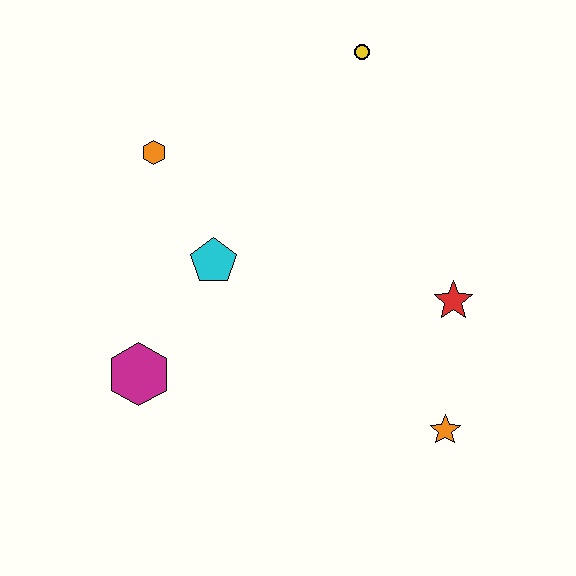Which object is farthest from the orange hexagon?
The orange star is farthest from the orange hexagon.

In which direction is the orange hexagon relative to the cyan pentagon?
The orange hexagon is above the cyan pentagon.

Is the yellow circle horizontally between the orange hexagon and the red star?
Yes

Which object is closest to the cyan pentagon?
The orange hexagon is closest to the cyan pentagon.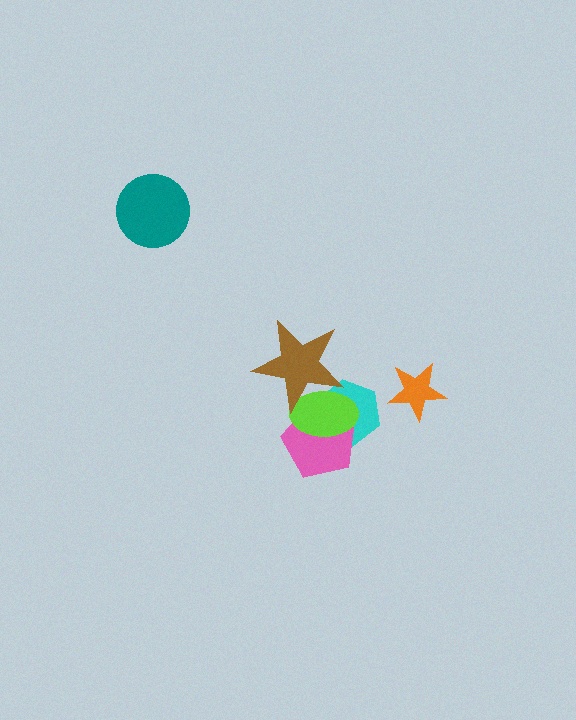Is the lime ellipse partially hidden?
Yes, it is partially covered by another shape.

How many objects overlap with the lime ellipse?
3 objects overlap with the lime ellipse.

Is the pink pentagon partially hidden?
Yes, it is partially covered by another shape.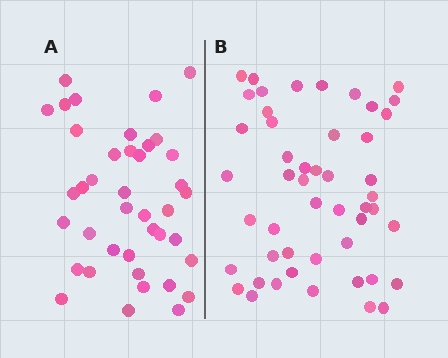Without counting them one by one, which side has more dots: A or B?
Region B (the right region) has more dots.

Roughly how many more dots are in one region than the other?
Region B has roughly 8 or so more dots than region A.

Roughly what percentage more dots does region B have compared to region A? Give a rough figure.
About 20% more.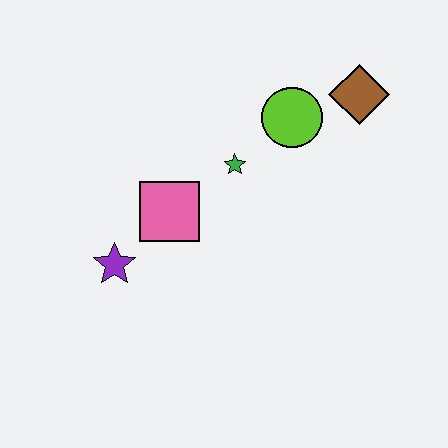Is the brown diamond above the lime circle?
Yes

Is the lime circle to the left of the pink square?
No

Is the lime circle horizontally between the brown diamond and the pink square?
Yes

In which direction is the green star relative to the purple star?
The green star is to the right of the purple star.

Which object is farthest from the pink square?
The brown diamond is farthest from the pink square.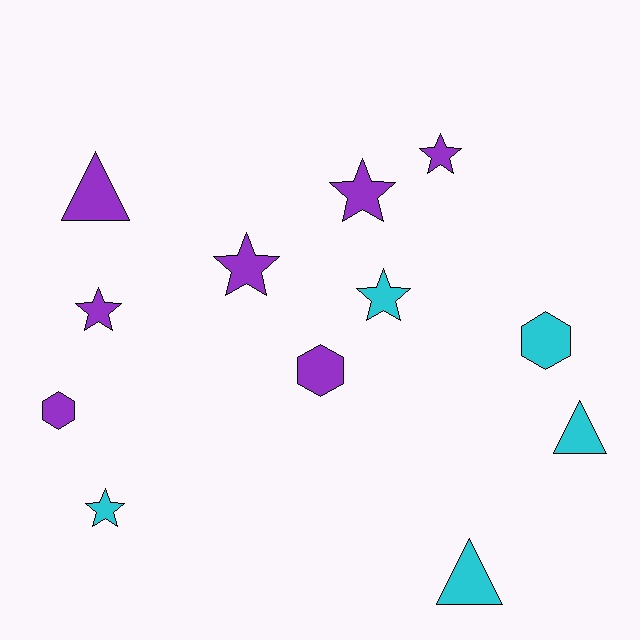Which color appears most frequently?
Purple, with 7 objects.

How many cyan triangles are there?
There are 2 cyan triangles.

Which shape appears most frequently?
Star, with 6 objects.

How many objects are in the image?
There are 12 objects.